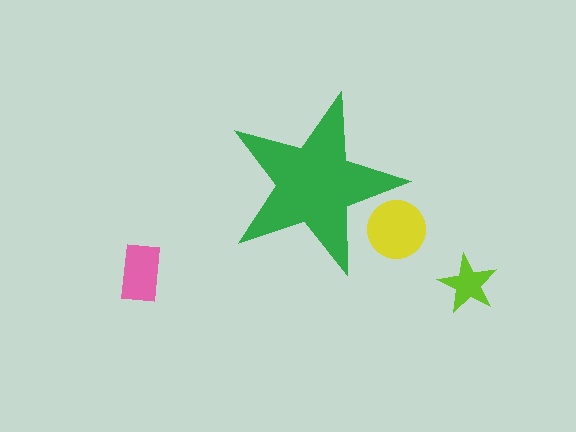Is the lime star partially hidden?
No, the lime star is fully visible.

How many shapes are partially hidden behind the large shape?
1 shape is partially hidden.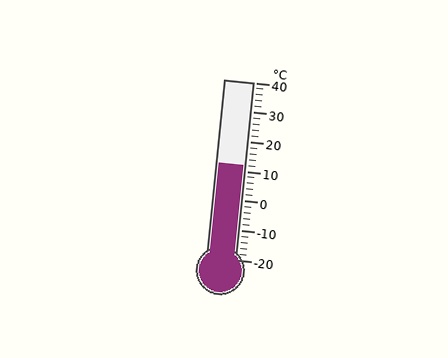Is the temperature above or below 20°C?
The temperature is below 20°C.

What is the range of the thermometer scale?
The thermometer scale ranges from -20°C to 40°C.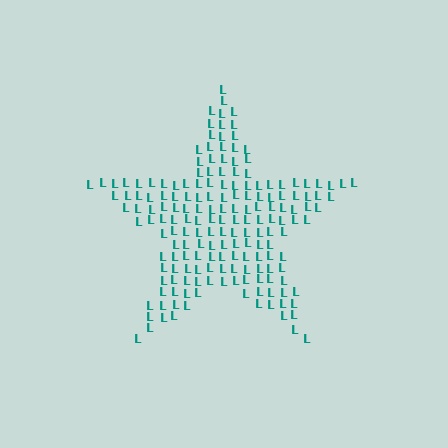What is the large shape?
The large shape is a star.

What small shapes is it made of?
It is made of small letter L's.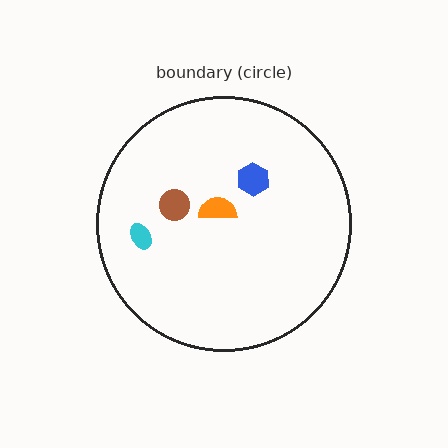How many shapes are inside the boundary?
4 inside, 0 outside.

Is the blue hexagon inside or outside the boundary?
Inside.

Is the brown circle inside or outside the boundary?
Inside.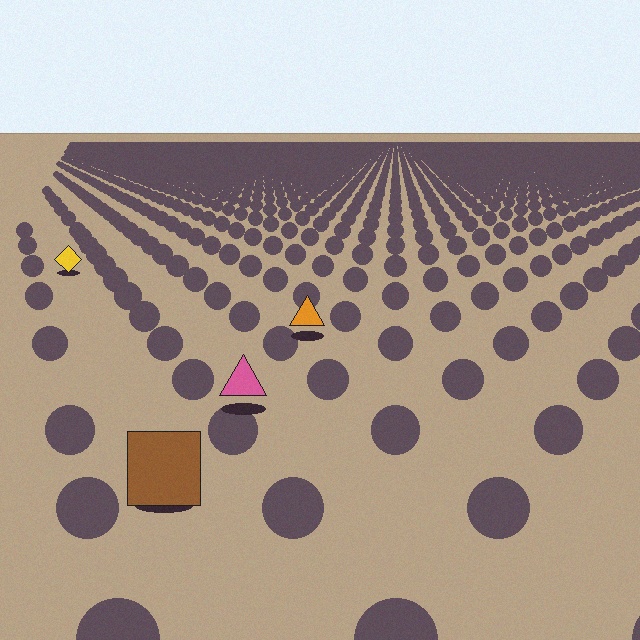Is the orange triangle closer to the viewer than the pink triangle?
No. The pink triangle is closer — you can tell from the texture gradient: the ground texture is coarser near it.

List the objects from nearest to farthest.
From nearest to farthest: the brown square, the pink triangle, the orange triangle, the yellow diamond.